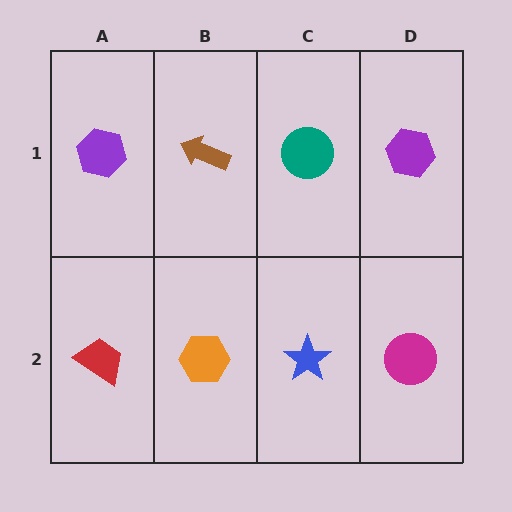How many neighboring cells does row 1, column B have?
3.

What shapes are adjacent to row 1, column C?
A blue star (row 2, column C), a brown arrow (row 1, column B), a purple hexagon (row 1, column D).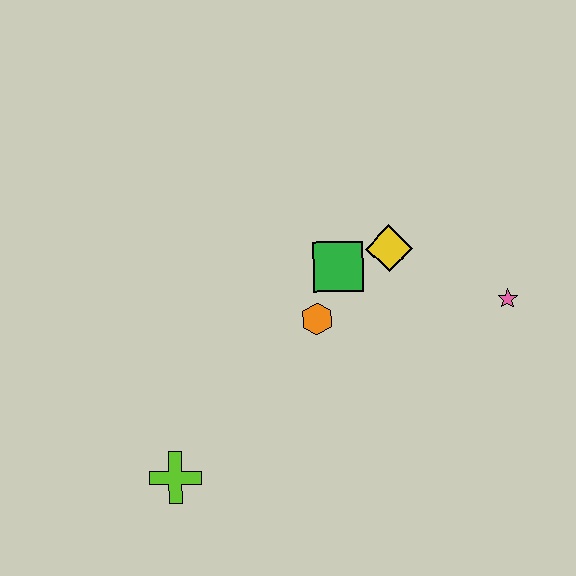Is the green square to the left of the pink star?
Yes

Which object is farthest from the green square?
The lime cross is farthest from the green square.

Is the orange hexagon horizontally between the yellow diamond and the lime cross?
Yes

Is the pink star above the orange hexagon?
Yes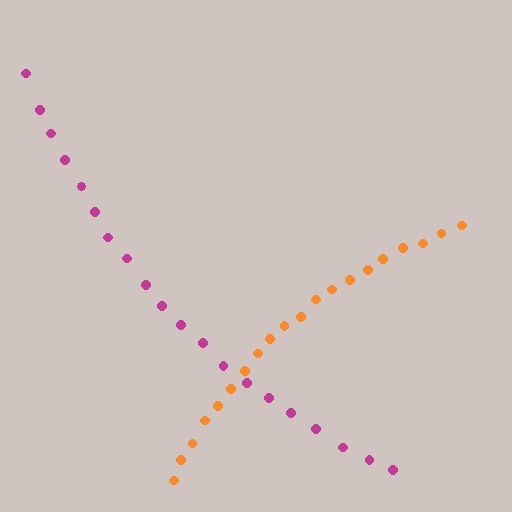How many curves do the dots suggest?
There are 2 distinct paths.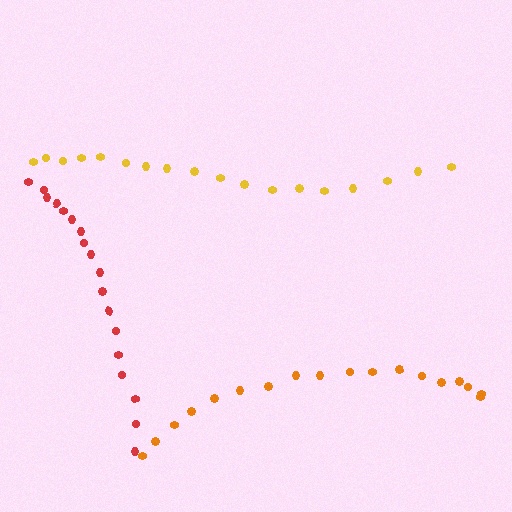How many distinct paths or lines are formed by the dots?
There are 3 distinct paths.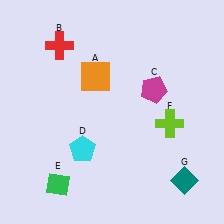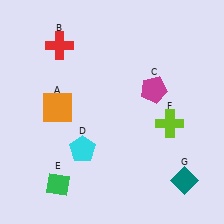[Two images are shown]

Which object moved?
The orange square (A) moved left.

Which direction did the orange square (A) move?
The orange square (A) moved left.